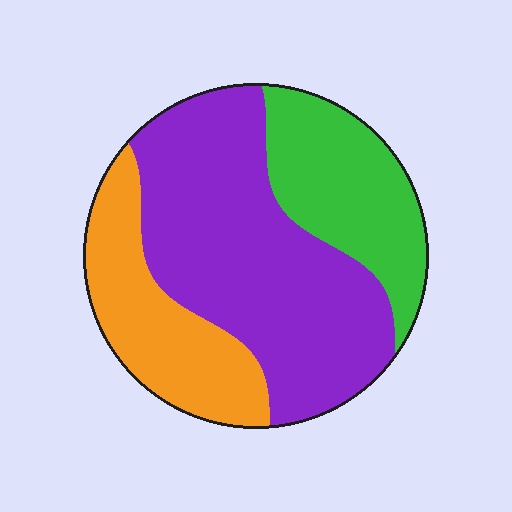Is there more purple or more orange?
Purple.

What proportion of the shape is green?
Green covers 24% of the shape.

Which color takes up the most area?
Purple, at roughly 50%.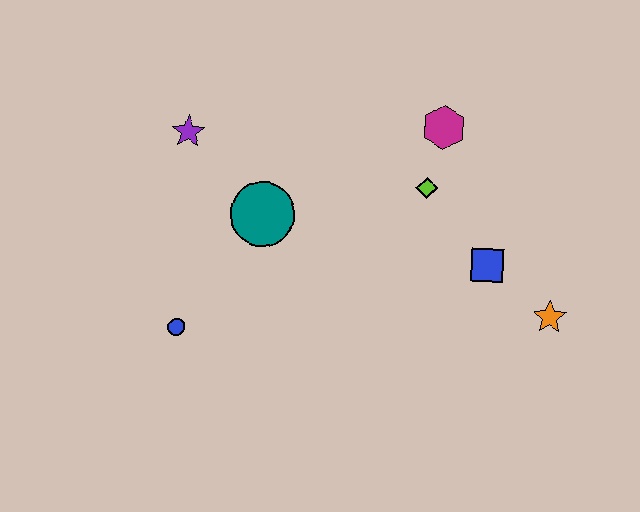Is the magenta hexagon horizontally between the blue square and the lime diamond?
Yes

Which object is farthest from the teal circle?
The orange star is farthest from the teal circle.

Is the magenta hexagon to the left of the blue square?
Yes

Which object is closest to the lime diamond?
The magenta hexagon is closest to the lime diamond.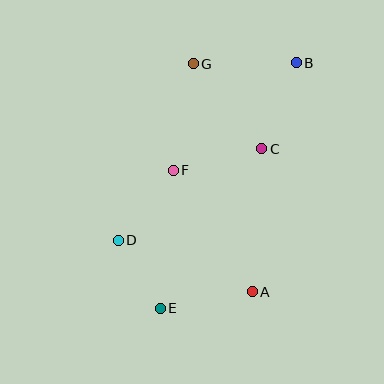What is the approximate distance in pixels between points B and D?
The distance between B and D is approximately 251 pixels.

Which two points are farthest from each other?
Points B and E are farthest from each other.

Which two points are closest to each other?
Points D and E are closest to each other.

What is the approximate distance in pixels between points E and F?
The distance between E and F is approximately 139 pixels.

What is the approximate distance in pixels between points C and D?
The distance between C and D is approximately 170 pixels.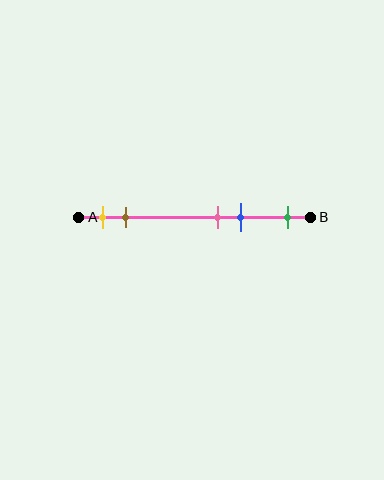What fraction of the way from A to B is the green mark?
The green mark is approximately 90% (0.9) of the way from A to B.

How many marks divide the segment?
There are 5 marks dividing the segment.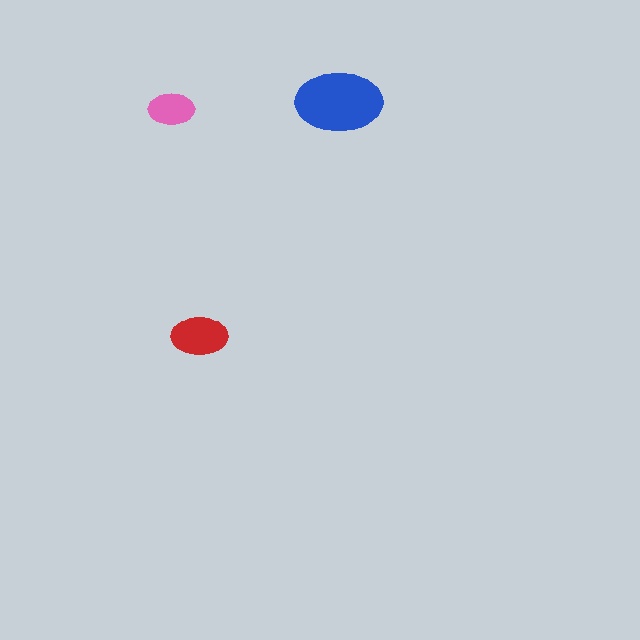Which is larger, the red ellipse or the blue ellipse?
The blue one.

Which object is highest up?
The blue ellipse is topmost.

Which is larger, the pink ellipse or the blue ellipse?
The blue one.